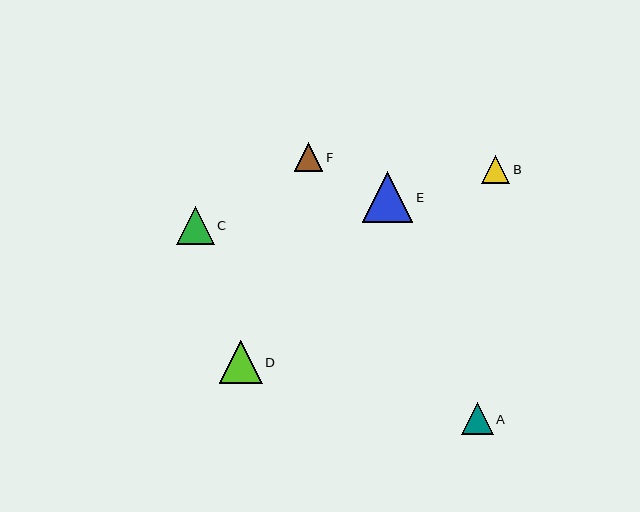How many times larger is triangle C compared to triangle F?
Triangle C is approximately 1.3 times the size of triangle F.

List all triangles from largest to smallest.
From largest to smallest: E, D, C, A, F, B.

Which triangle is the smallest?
Triangle B is the smallest with a size of approximately 28 pixels.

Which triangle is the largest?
Triangle E is the largest with a size of approximately 50 pixels.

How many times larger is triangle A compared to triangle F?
Triangle A is approximately 1.1 times the size of triangle F.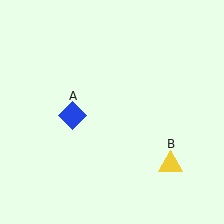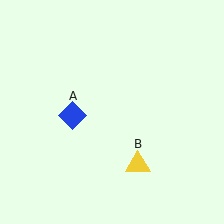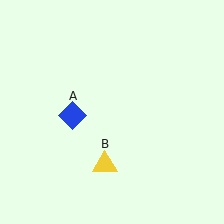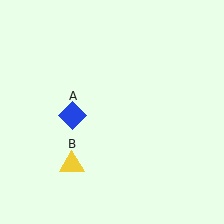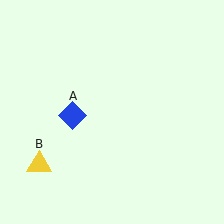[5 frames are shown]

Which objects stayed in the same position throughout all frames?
Blue diamond (object A) remained stationary.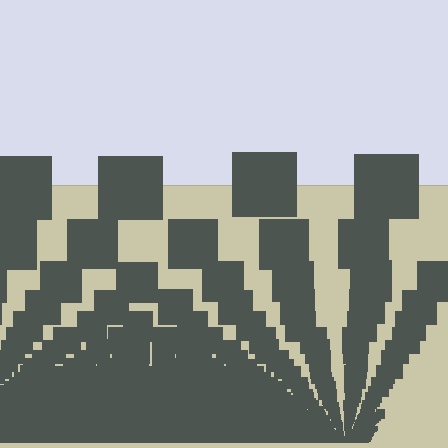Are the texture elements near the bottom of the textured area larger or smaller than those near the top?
Smaller. The gradient is inverted — elements near the bottom are smaller and denser.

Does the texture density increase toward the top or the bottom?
Density increases toward the bottom.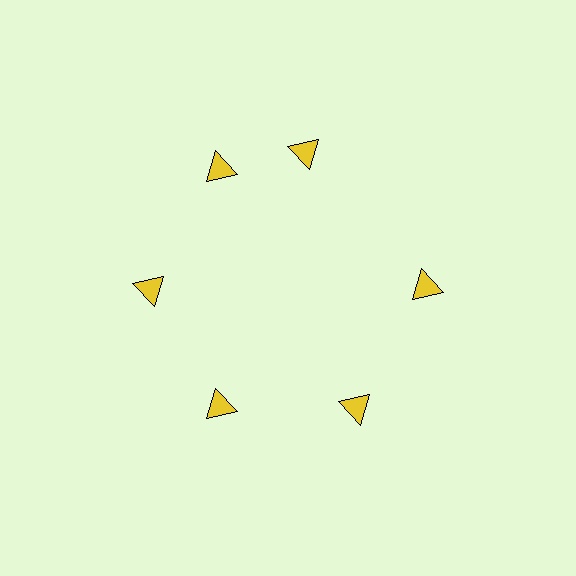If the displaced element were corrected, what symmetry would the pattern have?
It would have 6-fold rotational symmetry — the pattern would map onto itself every 60 degrees.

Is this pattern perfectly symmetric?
No. The 6 yellow triangles are arranged in a ring, but one element near the 1 o'clock position is rotated out of alignment along the ring, breaking the 6-fold rotational symmetry.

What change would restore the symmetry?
The symmetry would be restored by rotating it back into even spacing with its neighbors so that all 6 triangles sit at equal angles and equal distance from the center.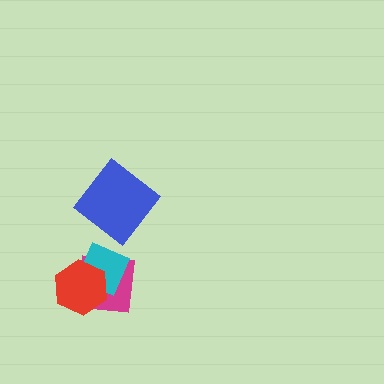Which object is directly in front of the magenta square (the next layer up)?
The cyan diamond is directly in front of the magenta square.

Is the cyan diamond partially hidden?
Yes, it is partially covered by another shape.